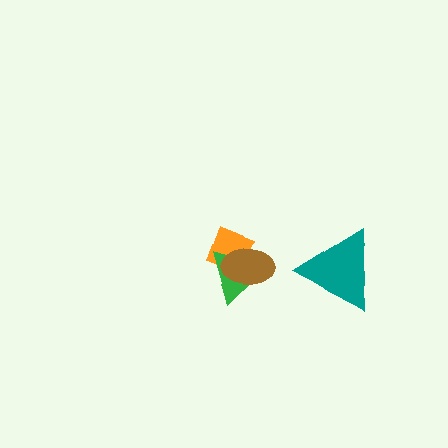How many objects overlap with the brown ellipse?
2 objects overlap with the brown ellipse.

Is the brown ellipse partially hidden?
No, no other shape covers it.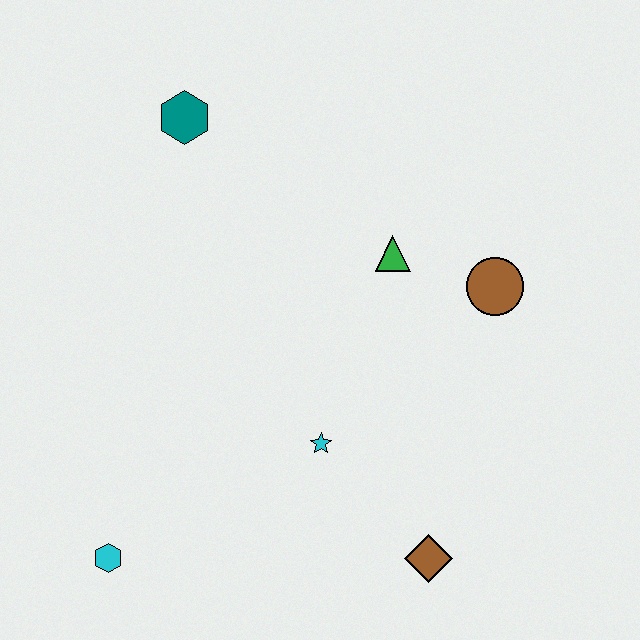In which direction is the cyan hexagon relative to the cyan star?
The cyan hexagon is to the left of the cyan star.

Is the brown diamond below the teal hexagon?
Yes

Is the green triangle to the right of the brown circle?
No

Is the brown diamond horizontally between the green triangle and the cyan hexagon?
No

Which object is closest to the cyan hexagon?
The cyan star is closest to the cyan hexagon.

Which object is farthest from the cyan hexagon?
The brown circle is farthest from the cyan hexagon.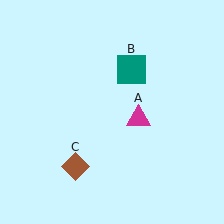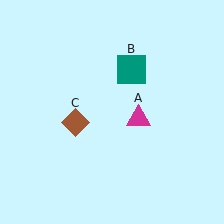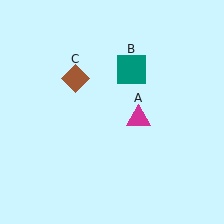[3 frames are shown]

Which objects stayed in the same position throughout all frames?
Magenta triangle (object A) and teal square (object B) remained stationary.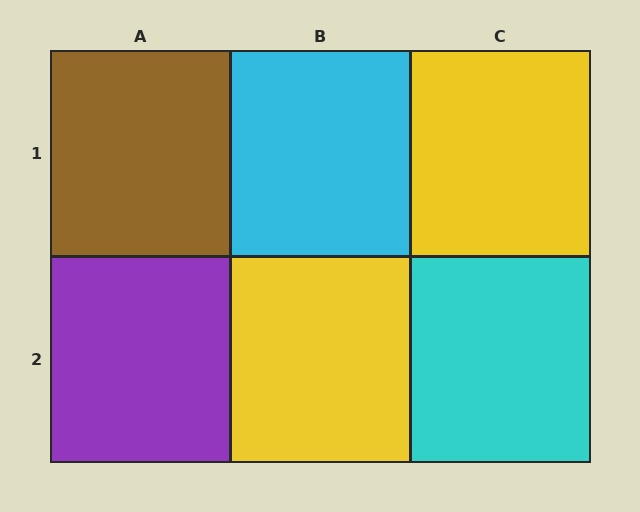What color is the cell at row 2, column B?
Yellow.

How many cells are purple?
1 cell is purple.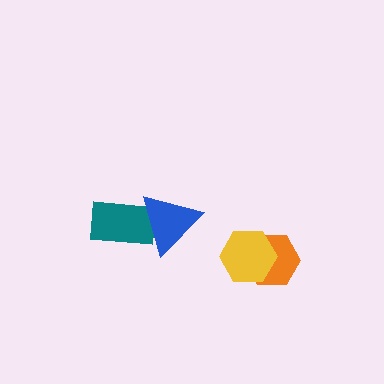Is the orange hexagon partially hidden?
Yes, it is partially covered by another shape.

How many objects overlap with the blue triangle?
1 object overlaps with the blue triangle.